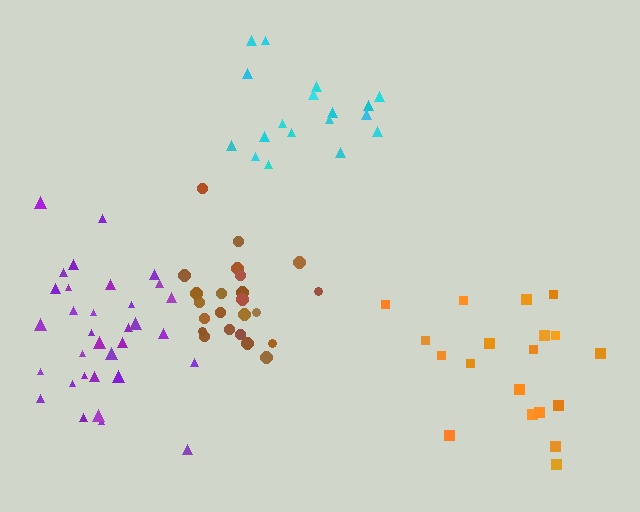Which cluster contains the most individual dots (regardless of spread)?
Purple (34).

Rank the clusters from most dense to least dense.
brown, purple, cyan, orange.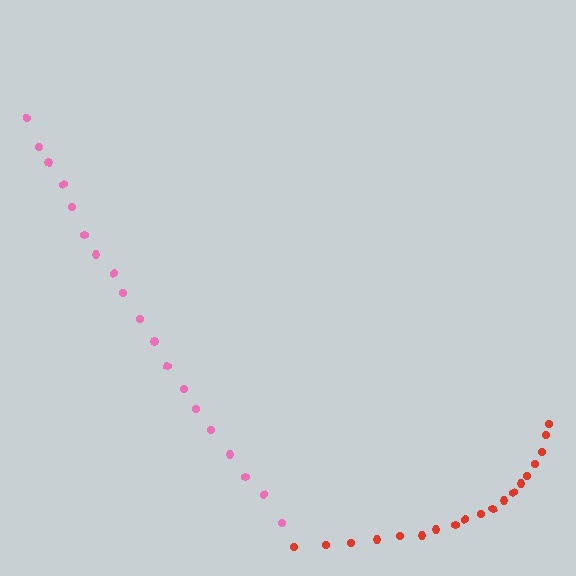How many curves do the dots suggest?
There are 2 distinct paths.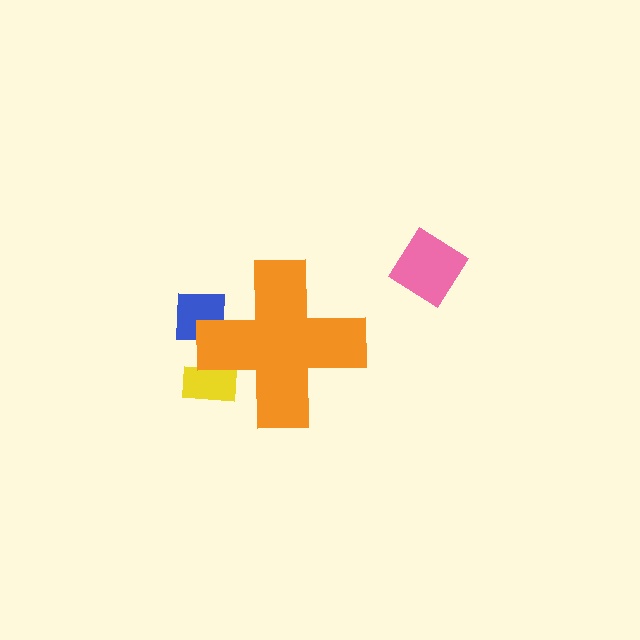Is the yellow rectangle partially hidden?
Yes, the yellow rectangle is partially hidden behind the orange cross.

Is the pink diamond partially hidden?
No, the pink diamond is fully visible.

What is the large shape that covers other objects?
An orange cross.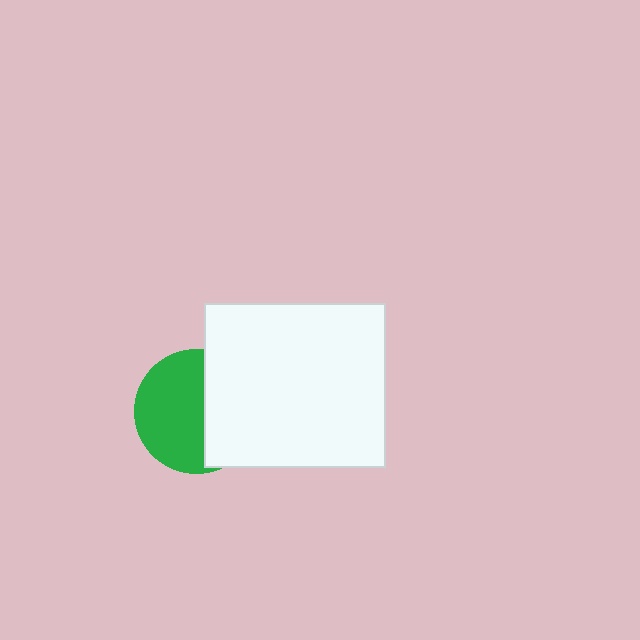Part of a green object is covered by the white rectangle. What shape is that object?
It is a circle.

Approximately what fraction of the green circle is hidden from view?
Roughly 42% of the green circle is hidden behind the white rectangle.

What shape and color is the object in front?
The object in front is a white rectangle.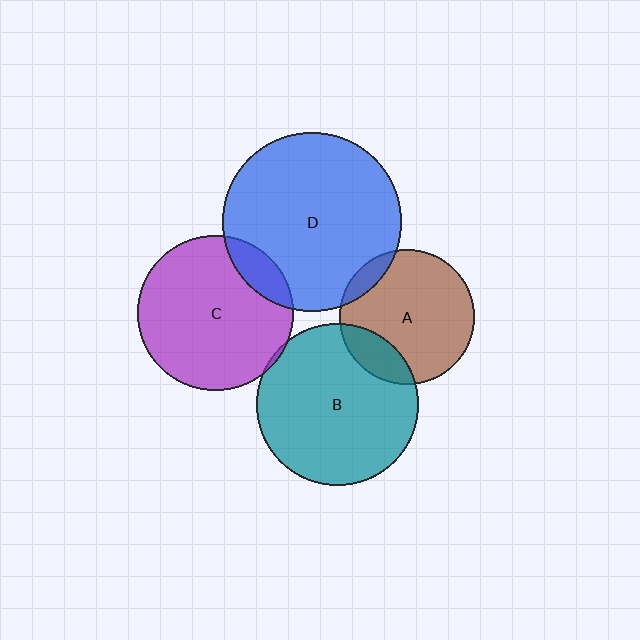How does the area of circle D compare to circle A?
Approximately 1.7 times.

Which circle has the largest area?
Circle D (blue).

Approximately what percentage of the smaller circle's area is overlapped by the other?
Approximately 15%.